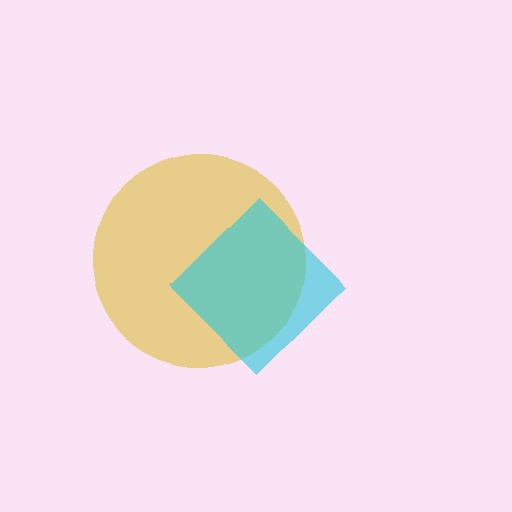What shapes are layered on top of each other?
The layered shapes are: a yellow circle, a cyan diamond.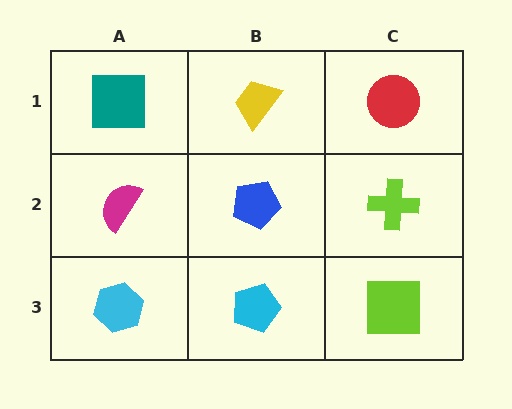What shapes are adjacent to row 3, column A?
A magenta semicircle (row 2, column A), a cyan pentagon (row 3, column B).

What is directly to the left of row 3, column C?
A cyan pentagon.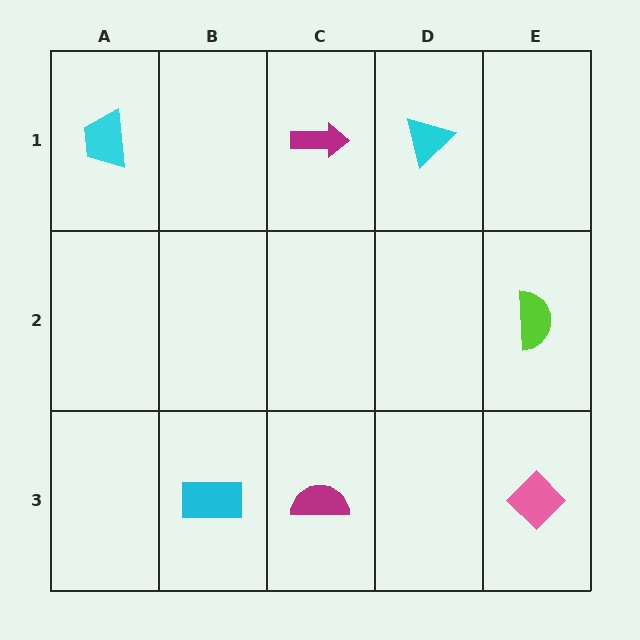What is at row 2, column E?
A lime semicircle.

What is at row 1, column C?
A magenta arrow.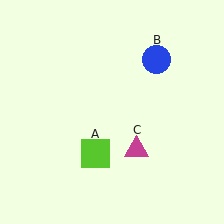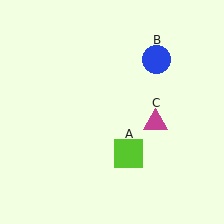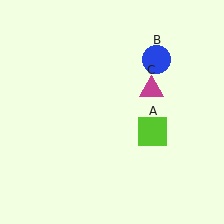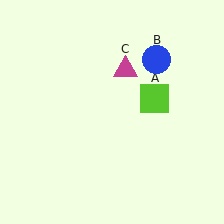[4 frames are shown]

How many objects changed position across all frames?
2 objects changed position: lime square (object A), magenta triangle (object C).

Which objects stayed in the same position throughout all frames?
Blue circle (object B) remained stationary.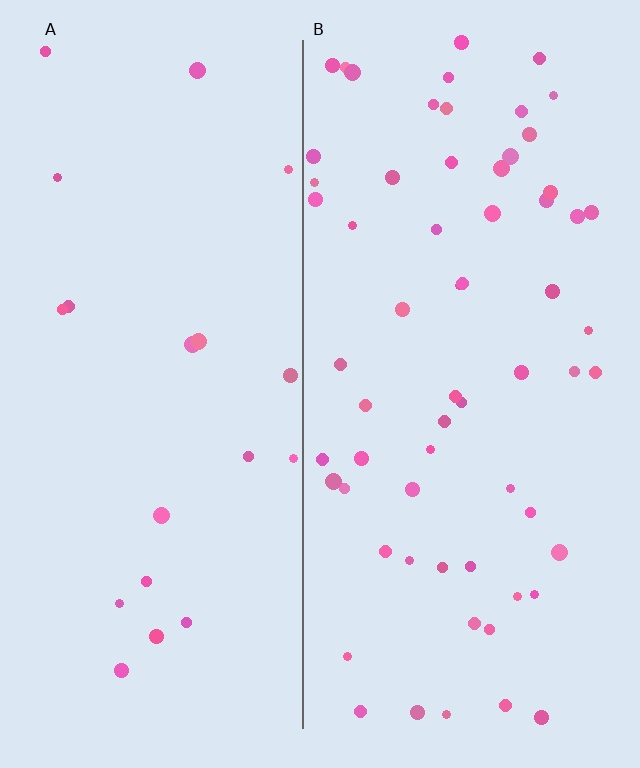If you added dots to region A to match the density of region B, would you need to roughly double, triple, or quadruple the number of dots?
Approximately triple.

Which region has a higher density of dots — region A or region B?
B (the right).